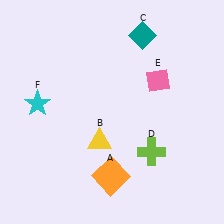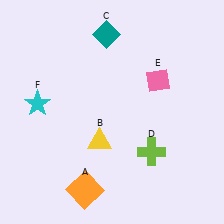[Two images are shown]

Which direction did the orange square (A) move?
The orange square (A) moved left.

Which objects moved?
The objects that moved are: the orange square (A), the teal diamond (C).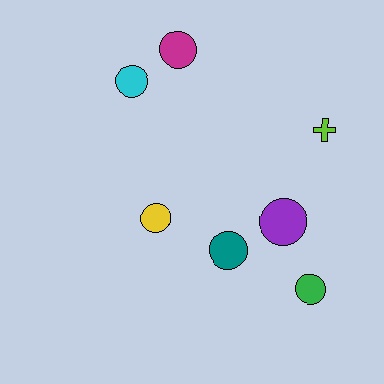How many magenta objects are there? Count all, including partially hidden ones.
There is 1 magenta object.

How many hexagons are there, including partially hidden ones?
There are no hexagons.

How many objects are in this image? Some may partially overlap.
There are 7 objects.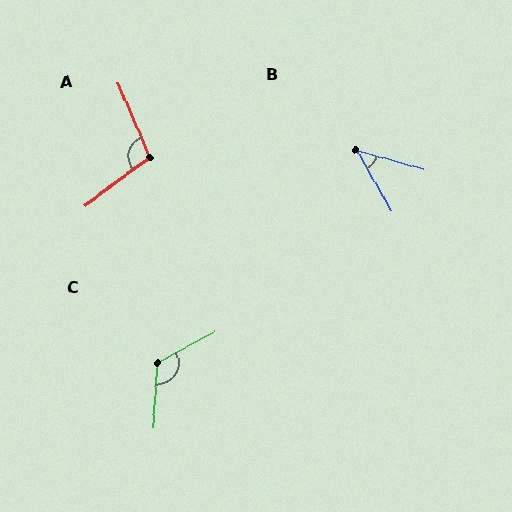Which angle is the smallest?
B, at approximately 43 degrees.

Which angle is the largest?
C, at approximately 123 degrees.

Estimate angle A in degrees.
Approximately 104 degrees.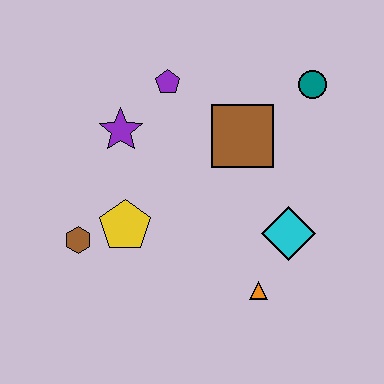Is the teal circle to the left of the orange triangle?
No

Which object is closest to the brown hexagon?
The yellow pentagon is closest to the brown hexagon.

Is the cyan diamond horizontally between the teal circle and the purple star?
Yes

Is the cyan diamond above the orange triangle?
Yes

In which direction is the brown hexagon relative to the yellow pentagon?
The brown hexagon is to the left of the yellow pentagon.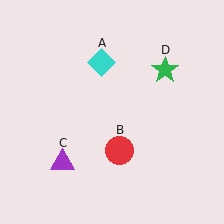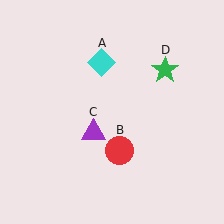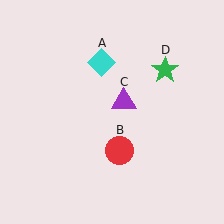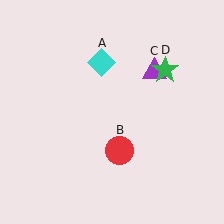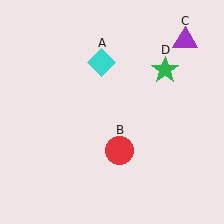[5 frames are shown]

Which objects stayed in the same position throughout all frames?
Cyan diamond (object A) and red circle (object B) and green star (object D) remained stationary.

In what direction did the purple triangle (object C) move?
The purple triangle (object C) moved up and to the right.